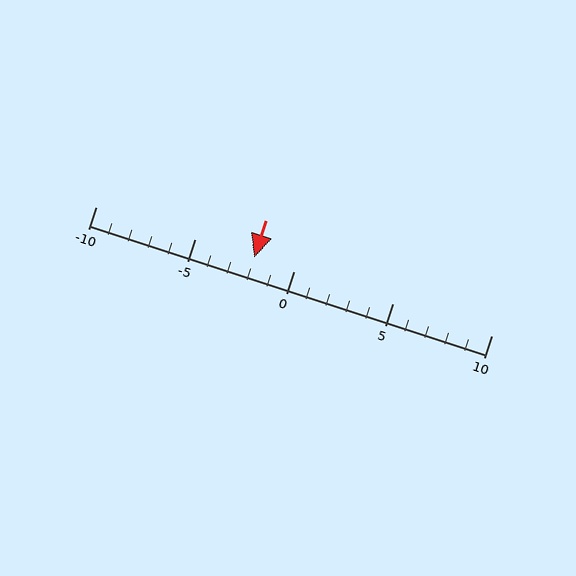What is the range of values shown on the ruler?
The ruler shows values from -10 to 10.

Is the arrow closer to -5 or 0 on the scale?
The arrow is closer to 0.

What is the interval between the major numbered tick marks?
The major tick marks are spaced 5 units apart.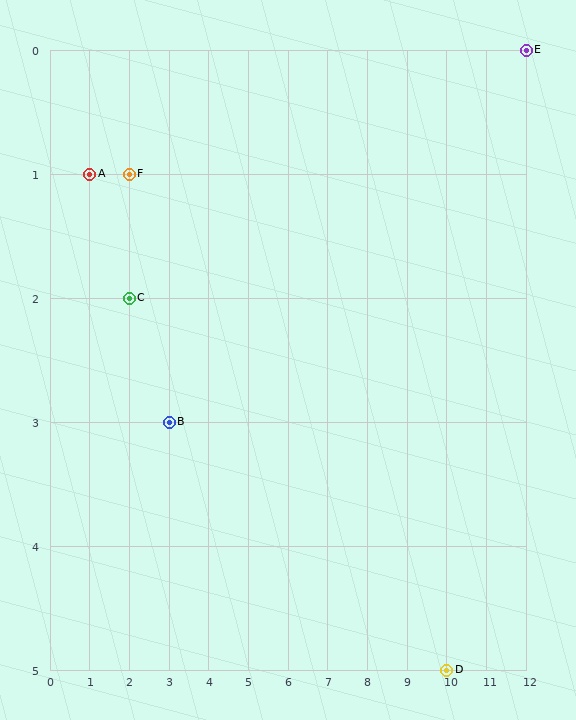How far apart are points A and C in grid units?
Points A and C are 1 column and 1 row apart (about 1.4 grid units diagonally).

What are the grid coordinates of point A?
Point A is at grid coordinates (1, 1).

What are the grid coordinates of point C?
Point C is at grid coordinates (2, 2).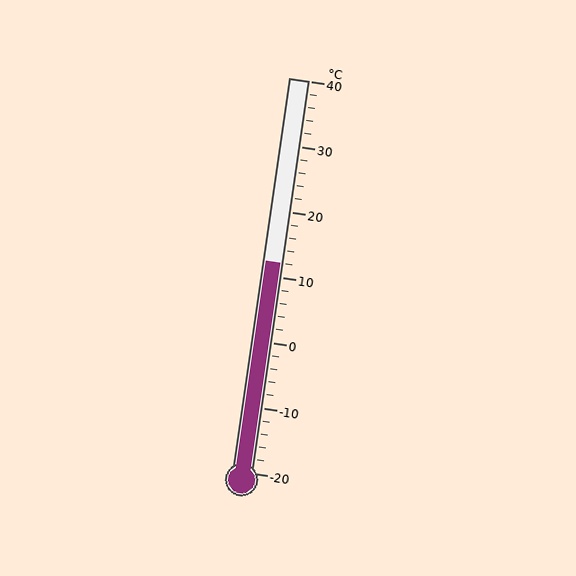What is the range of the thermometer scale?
The thermometer scale ranges from -20°C to 40°C.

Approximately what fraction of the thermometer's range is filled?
The thermometer is filled to approximately 55% of its range.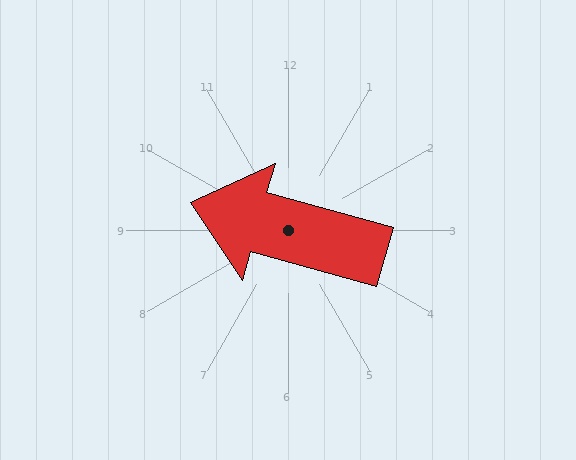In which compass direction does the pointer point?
West.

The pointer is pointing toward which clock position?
Roughly 10 o'clock.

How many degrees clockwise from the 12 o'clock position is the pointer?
Approximately 286 degrees.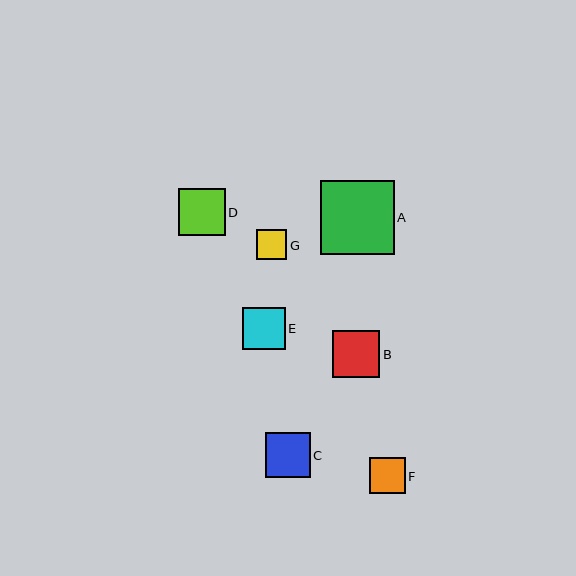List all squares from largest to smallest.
From largest to smallest: A, B, D, C, E, F, G.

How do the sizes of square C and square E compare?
Square C and square E are approximately the same size.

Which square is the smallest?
Square G is the smallest with a size of approximately 30 pixels.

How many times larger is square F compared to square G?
Square F is approximately 1.2 times the size of square G.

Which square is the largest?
Square A is the largest with a size of approximately 74 pixels.